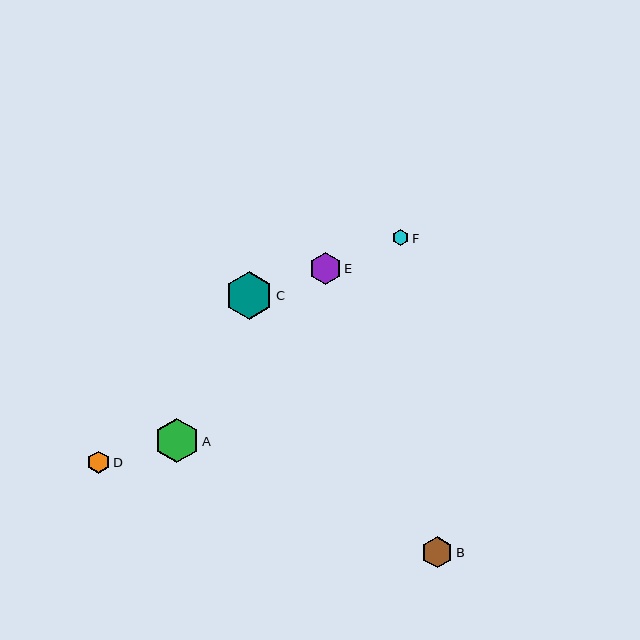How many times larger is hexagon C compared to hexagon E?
Hexagon C is approximately 1.5 times the size of hexagon E.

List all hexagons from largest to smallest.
From largest to smallest: C, A, E, B, D, F.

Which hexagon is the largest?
Hexagon C is the largest with a size of approximately 47 pixels.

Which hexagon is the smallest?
Hexagon F is the smallest with a size of approximately 16 pixels.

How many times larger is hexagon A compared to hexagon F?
Hexagon A is approximately 2.7 times the size of hexagon F.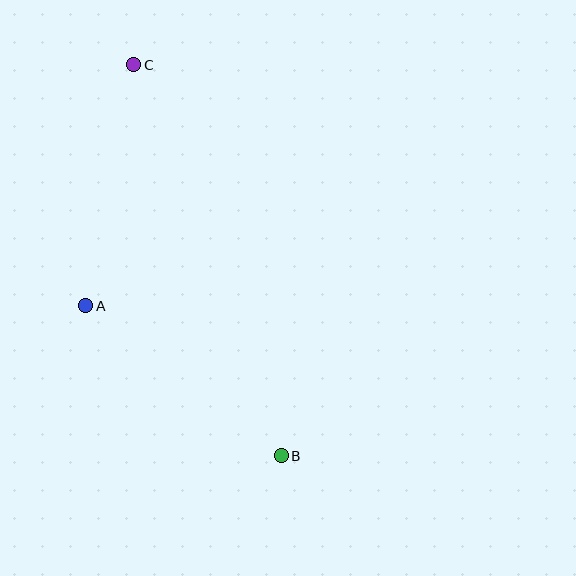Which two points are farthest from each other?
Points B and C are farthest from each other.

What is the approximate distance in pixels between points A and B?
The distance between A and B is approximately 246 pixels.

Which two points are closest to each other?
Points A and C are closest to each other.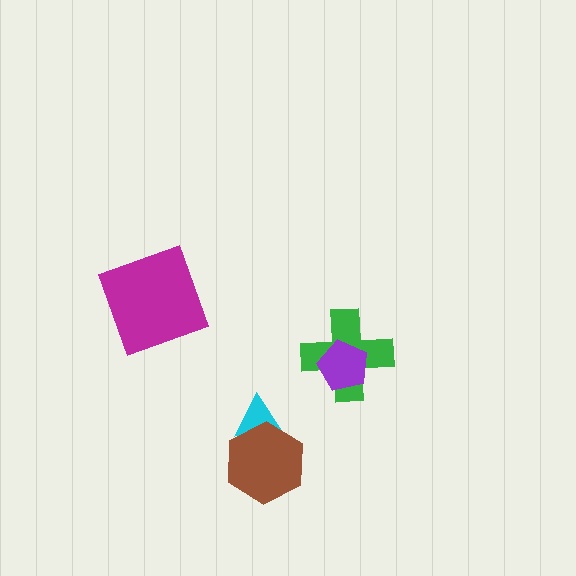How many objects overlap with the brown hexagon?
1 object overlaps with the brown hexagon.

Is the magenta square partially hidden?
No, no other shape covers it.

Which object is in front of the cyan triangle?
The brown hexagon is in front of the cyan triangle.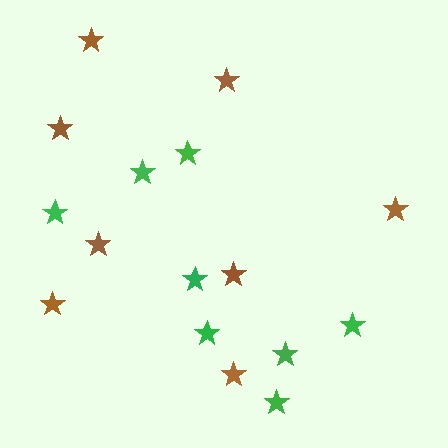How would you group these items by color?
There are 2 groups: one group of brown stars (8) and one group of green stars (8).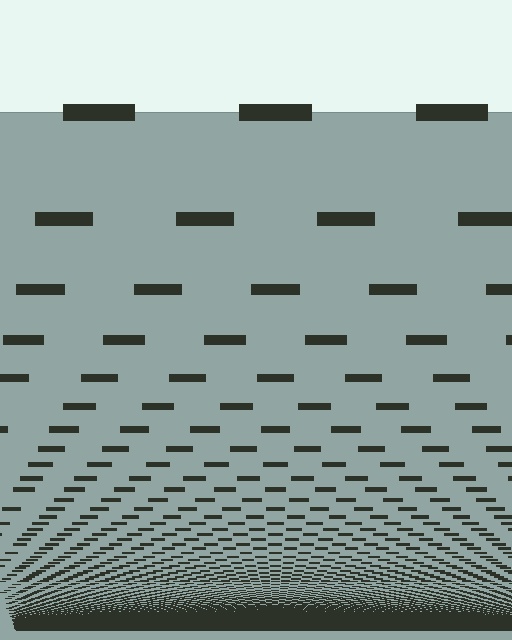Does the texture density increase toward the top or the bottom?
Density increases toward the bottom.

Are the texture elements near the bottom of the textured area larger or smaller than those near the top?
Smaller. The gradient is inverted — elements near the bottom are smaller and denser.